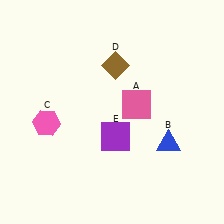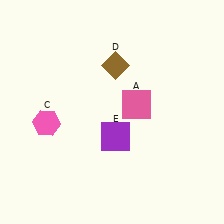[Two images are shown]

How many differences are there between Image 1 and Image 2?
There is 1 difference between the two images.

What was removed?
The blue triangle (B) was removed in Image 2.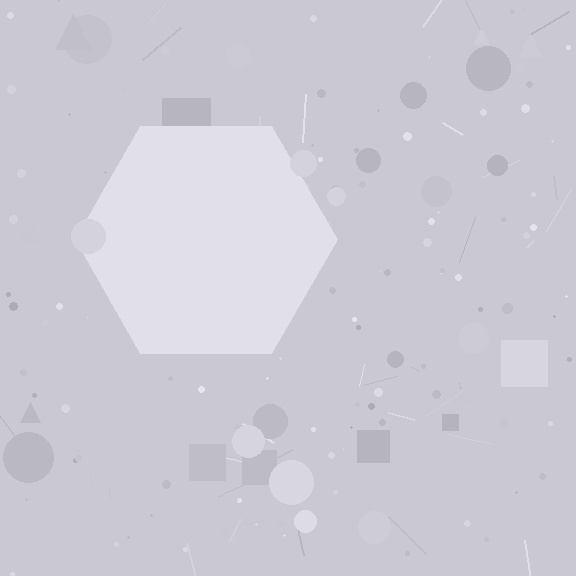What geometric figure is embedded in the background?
A hexagon is embedded in the background.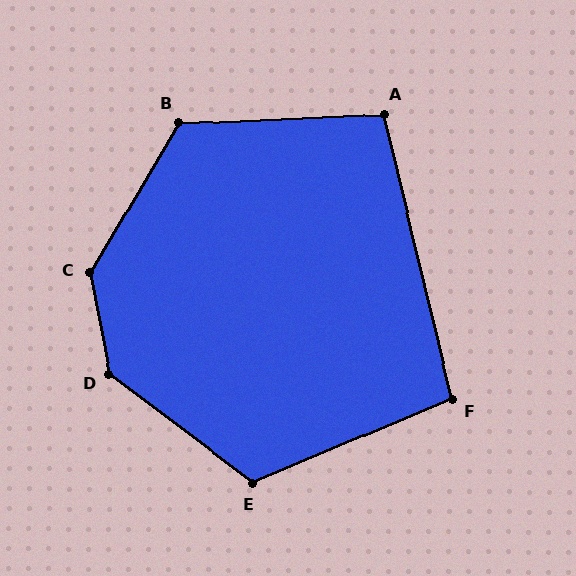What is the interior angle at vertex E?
Approximately 120 degrees (obtuse).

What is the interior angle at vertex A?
Approximately 101 degrees (obtuse).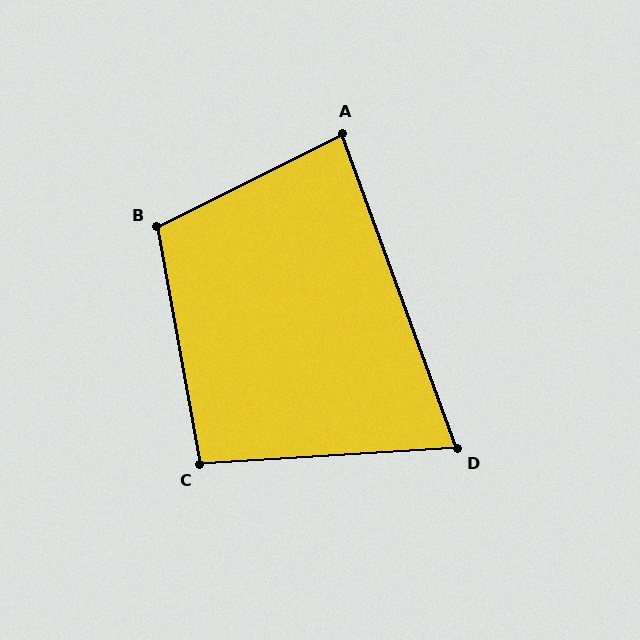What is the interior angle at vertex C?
Approximately 97 degrees (obtuse).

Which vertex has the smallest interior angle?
D, at approximately 74 degrees.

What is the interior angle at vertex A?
Approximately 83 degrees (acute).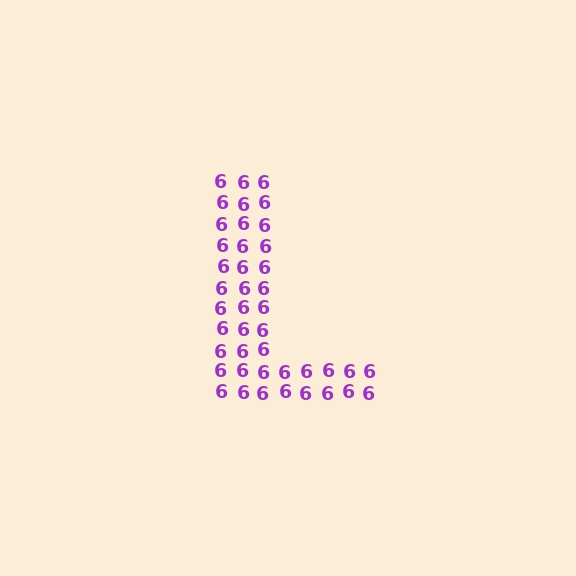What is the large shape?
The large shape is the letter L.